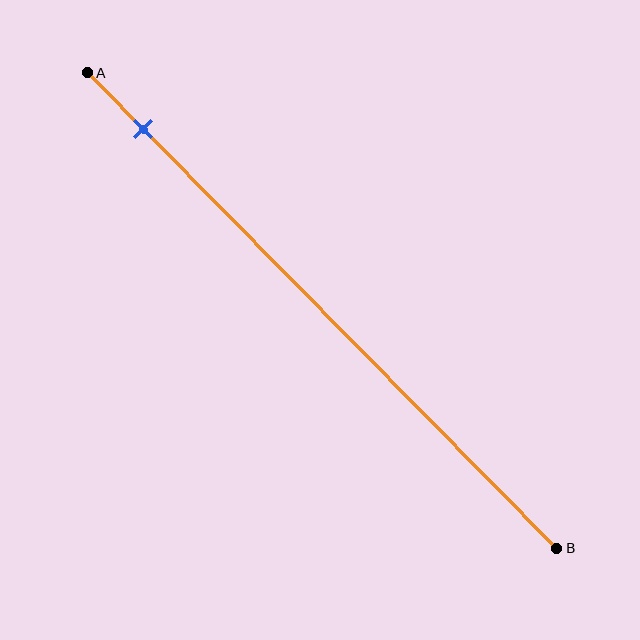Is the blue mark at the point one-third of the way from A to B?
No, the mark is at about 10% from A, not at the 33% one-third point.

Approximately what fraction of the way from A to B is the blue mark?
The blue mark is approximately 10% of the way from A to B.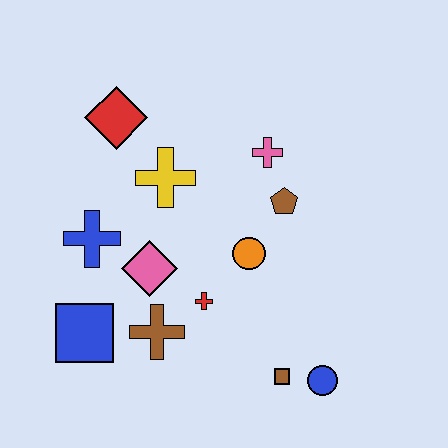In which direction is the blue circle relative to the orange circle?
The blue circle is below the orange circle.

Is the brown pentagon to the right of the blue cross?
Yes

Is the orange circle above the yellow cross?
No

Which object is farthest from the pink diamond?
The blue circle is farthest from the pink diamond.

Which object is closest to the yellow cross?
The red diamond is closest to the yellow cross.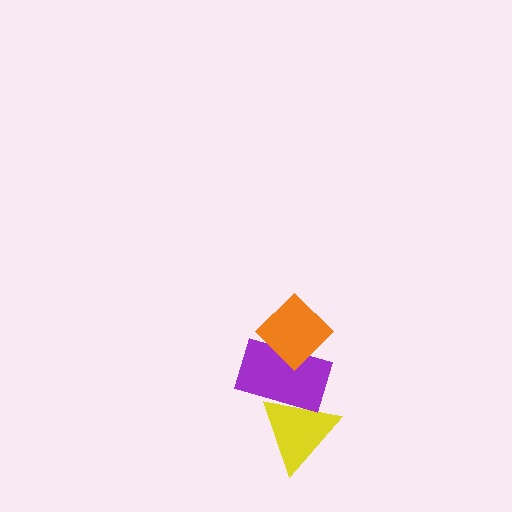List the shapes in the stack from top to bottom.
From top to bottom: the orange diamond, the purple rectangle, the yellow triangle.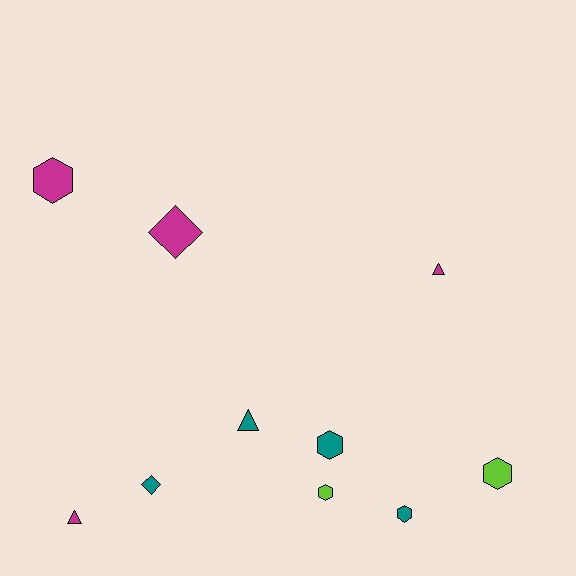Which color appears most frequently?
Teal, with 4 objects.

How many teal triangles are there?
There is 1 teal triangle.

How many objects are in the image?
There are 10 objects.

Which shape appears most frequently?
Hexagon, with 5 objects.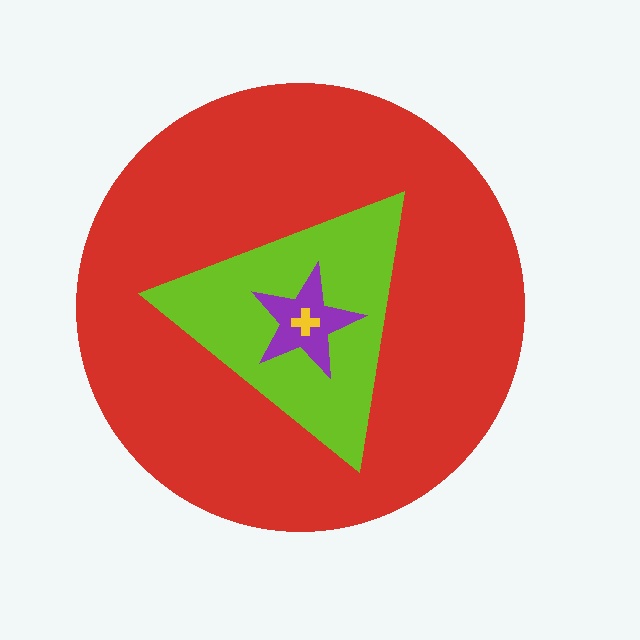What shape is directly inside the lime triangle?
The purple star.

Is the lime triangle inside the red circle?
Yes.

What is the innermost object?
The yellow cross.